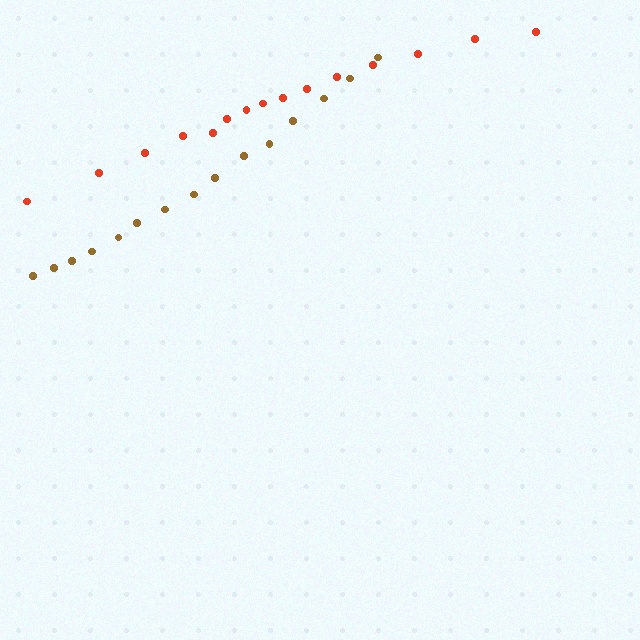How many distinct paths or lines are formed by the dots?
There are 2 distinct paths.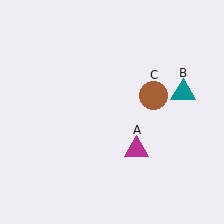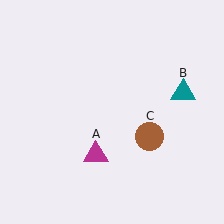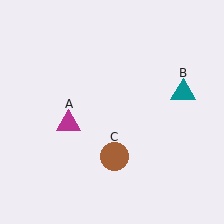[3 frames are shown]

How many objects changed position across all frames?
2 objects changed position: magenta triangle (object A), brown circle (object C).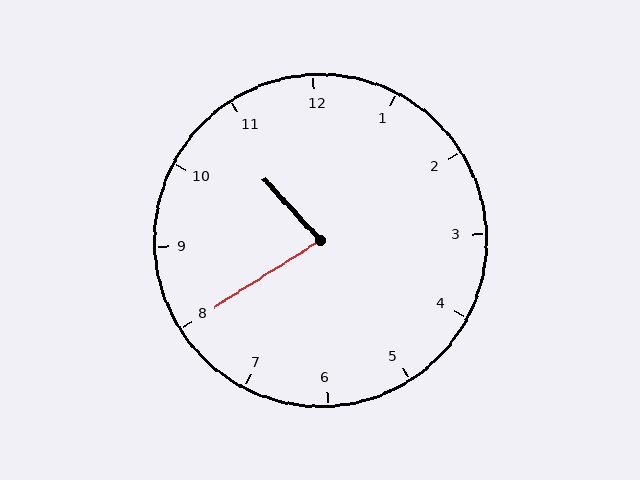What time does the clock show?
10:40.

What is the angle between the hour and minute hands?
Approximately 80 degrees.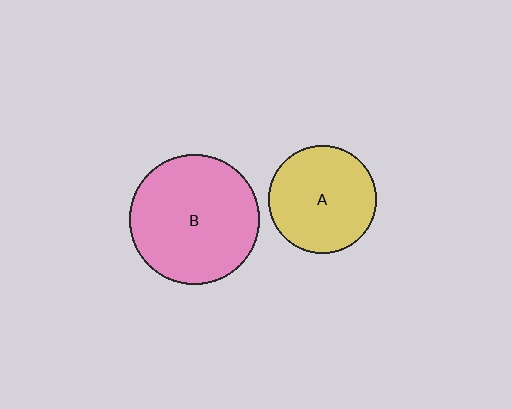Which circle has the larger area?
Circle B (pink).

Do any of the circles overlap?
No, none of the circles overlap.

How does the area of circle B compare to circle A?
Approximately 1.4 times.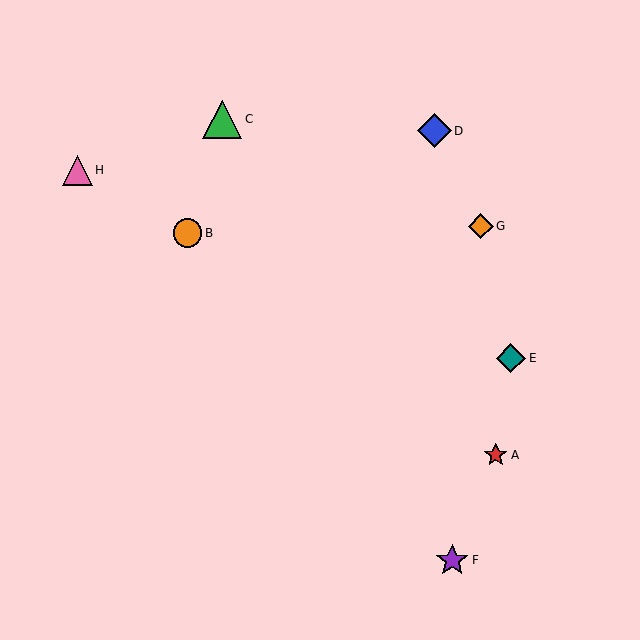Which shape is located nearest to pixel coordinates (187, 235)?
The orange circle (labeled B) at (187, 233) is nearest to that location.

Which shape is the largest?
The green triangle (labeled C) is the largest.